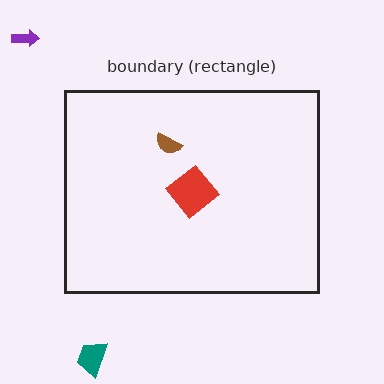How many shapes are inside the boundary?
2 inside, 2 outside.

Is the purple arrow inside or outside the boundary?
Outside.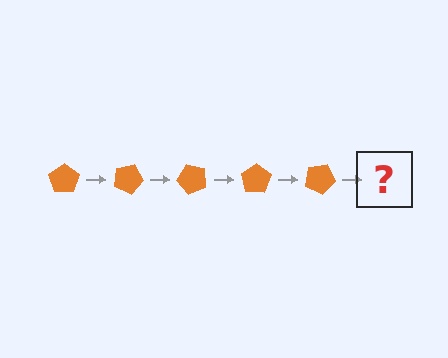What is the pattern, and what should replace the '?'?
The pattern is that the pentagon rotates 25 degrees each step. The '?' should be an orange pentagon rotated 125 degrees.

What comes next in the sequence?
The next element should be an orange pentagon rotated 125 degrees.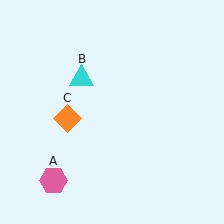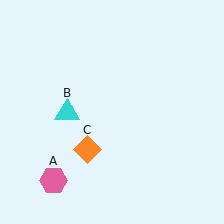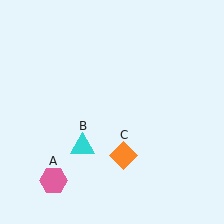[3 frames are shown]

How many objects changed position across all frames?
2 objects changed position: cyan triangle (object B), orange diamond (object C).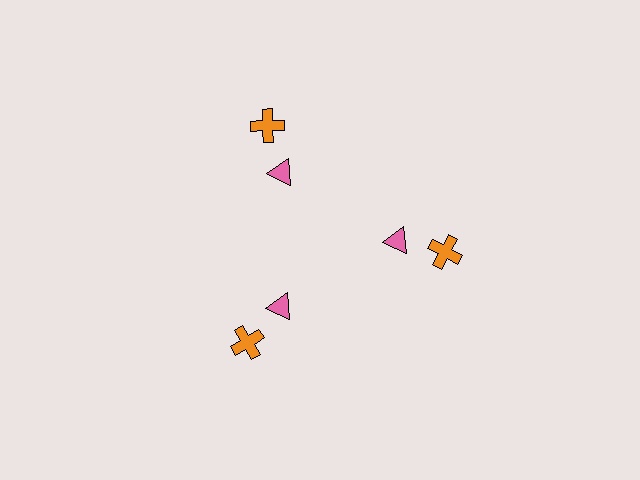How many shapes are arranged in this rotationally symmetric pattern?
There are 6 shapes, arranged in 3 groups of 2.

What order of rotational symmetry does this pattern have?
This pattern has 3-fold rotational symmetry.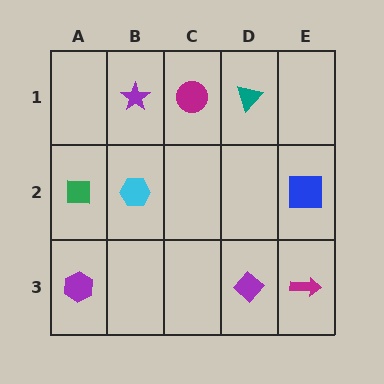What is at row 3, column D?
A purple diamond.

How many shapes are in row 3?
3 shapes.